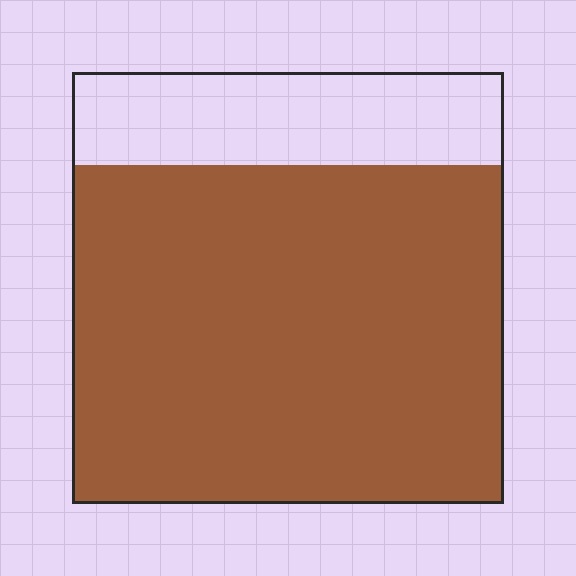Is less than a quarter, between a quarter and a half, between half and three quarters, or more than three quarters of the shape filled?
More than three quarters.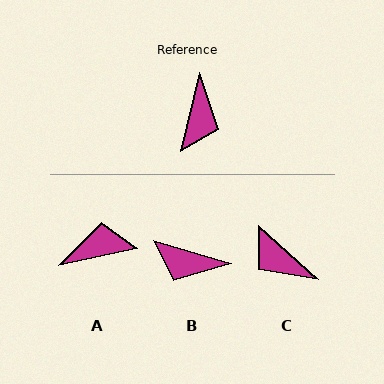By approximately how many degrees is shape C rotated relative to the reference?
Approximately 119 degrees clockwise.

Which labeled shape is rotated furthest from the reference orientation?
C, about 119 degrees away.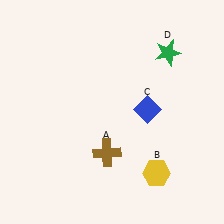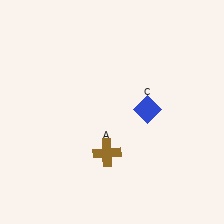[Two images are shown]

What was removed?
The green star (D), the yellow hexagon (B) were removed in Image 2.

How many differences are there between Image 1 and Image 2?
There are 2 differences between the two images.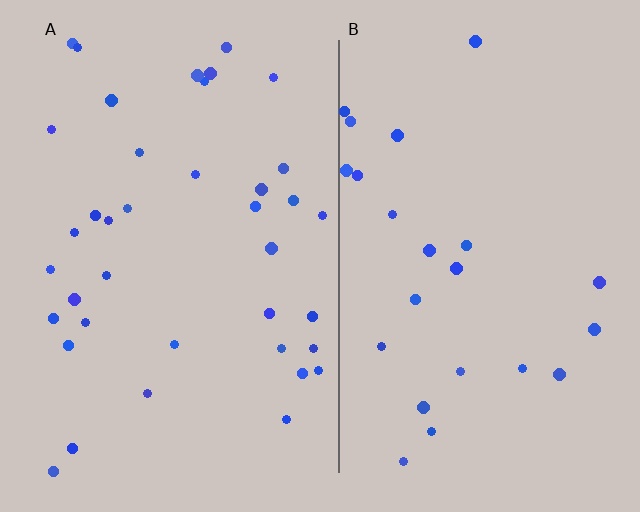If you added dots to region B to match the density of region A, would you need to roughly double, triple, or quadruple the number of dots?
Approximately double.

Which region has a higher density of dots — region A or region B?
A (the left).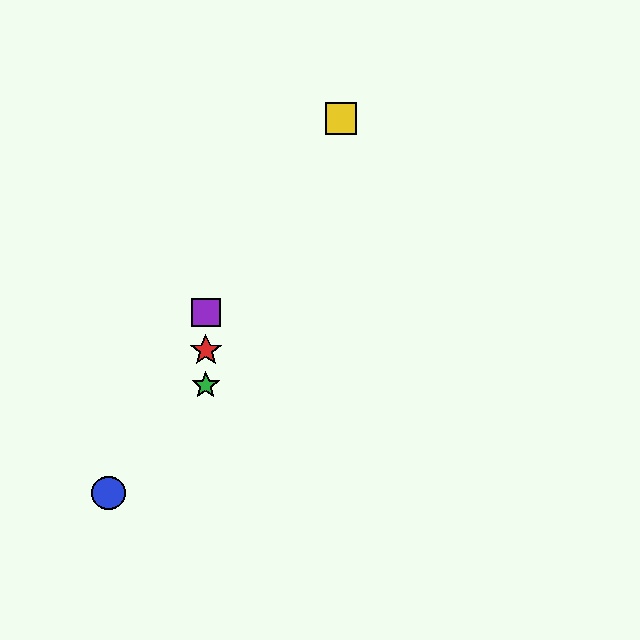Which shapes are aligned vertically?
The red star, the green star, the purple square are aligned vertically.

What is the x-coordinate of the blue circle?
The blue circle is at x≈108.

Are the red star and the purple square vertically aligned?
Yes, both are at x≈206.